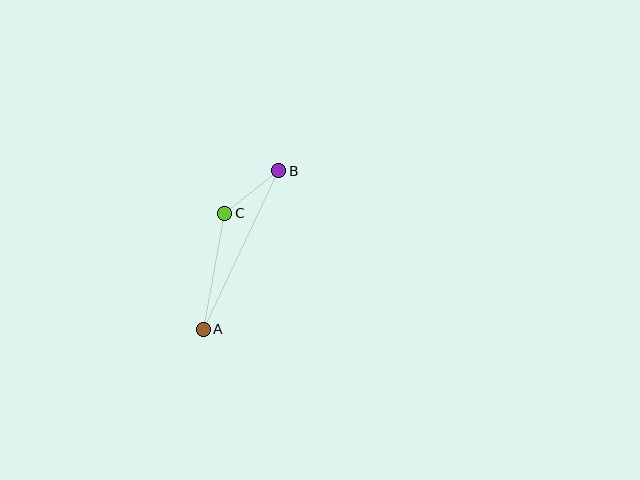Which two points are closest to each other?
Points B and C are closest to each other.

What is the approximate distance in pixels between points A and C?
The distance between A and C is approximately 118 pixels.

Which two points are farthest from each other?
Points A and B are farthest from each other.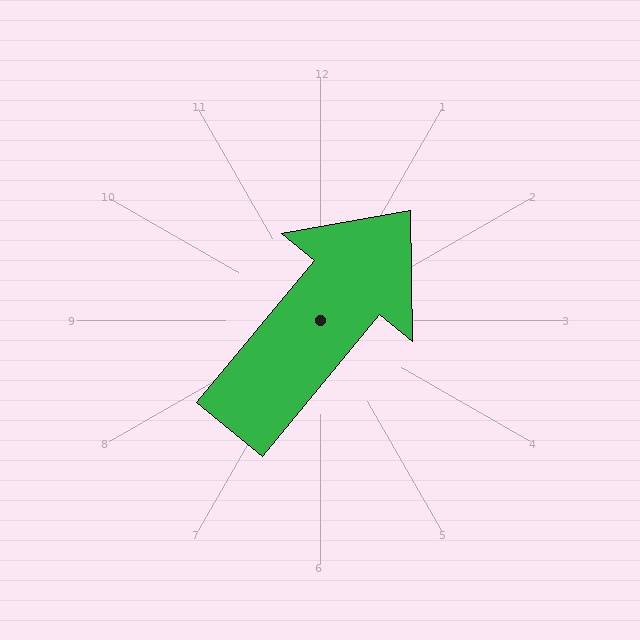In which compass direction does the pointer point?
Northeast.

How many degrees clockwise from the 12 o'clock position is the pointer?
Approximately 39 degrees.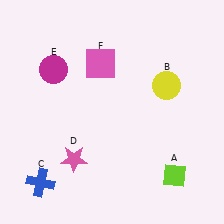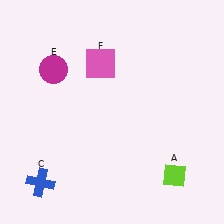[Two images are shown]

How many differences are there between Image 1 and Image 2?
There are 2 differences between the two images.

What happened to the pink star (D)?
The pink star (D) was removed in Image 2. It was in the bottom-left area of Image 1.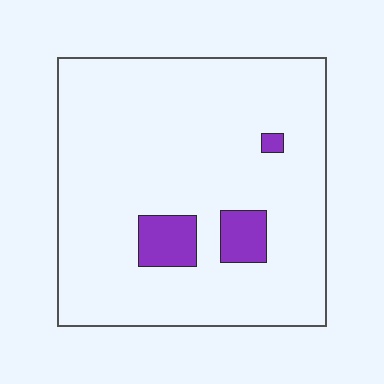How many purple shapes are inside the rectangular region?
3.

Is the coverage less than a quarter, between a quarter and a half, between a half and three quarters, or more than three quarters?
Less than a quarter.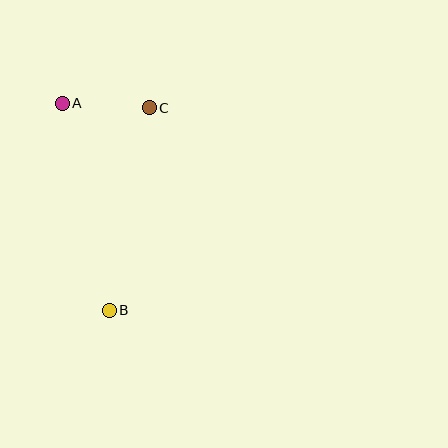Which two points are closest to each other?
Points A and C are closest to each other.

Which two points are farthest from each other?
Points A and B are farthest from each other.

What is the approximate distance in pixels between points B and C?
The distance between B and C is approximately 206 pixels.